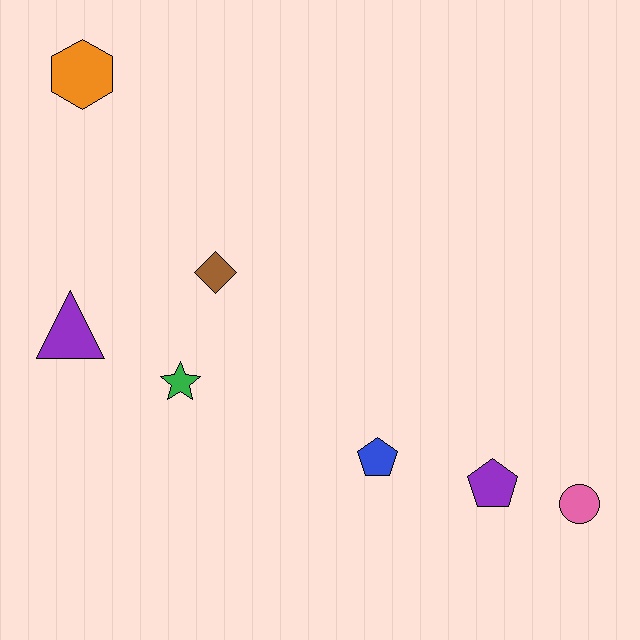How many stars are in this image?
There is 1 star.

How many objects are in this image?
There are 7 objects.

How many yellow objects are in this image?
There are no yellow objects.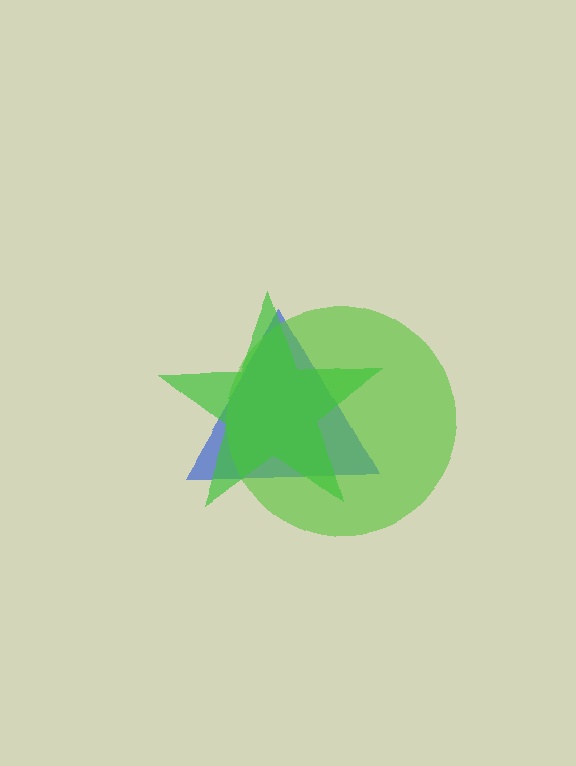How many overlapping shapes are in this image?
There are 3 overlapping shapes in the image.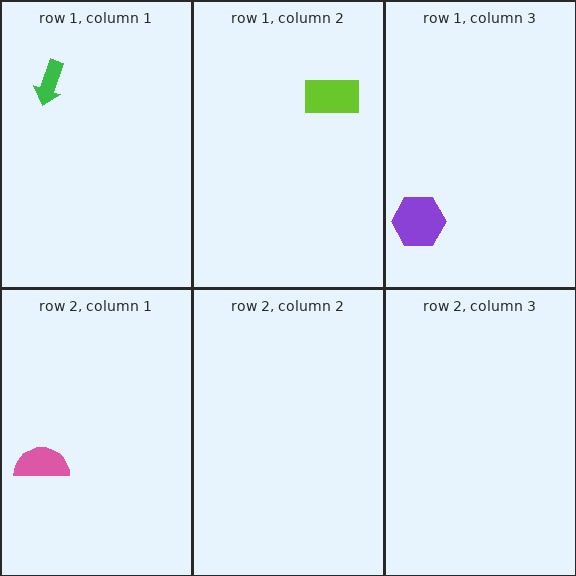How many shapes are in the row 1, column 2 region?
1.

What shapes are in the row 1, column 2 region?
The lime rectangle.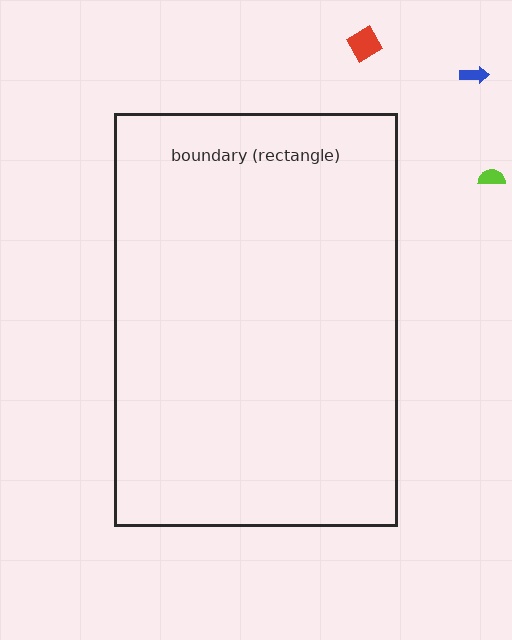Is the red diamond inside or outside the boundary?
Outside.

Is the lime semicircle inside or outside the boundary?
Outside.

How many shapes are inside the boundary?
0 inside, 3 outside.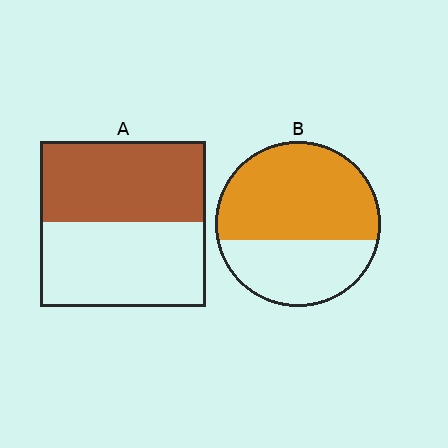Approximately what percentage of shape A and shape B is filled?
A is approximately 50% and B is approximately 60%.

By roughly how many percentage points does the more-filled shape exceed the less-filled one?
By roughly 15 percentage points (B over A).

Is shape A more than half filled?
Roughly half.